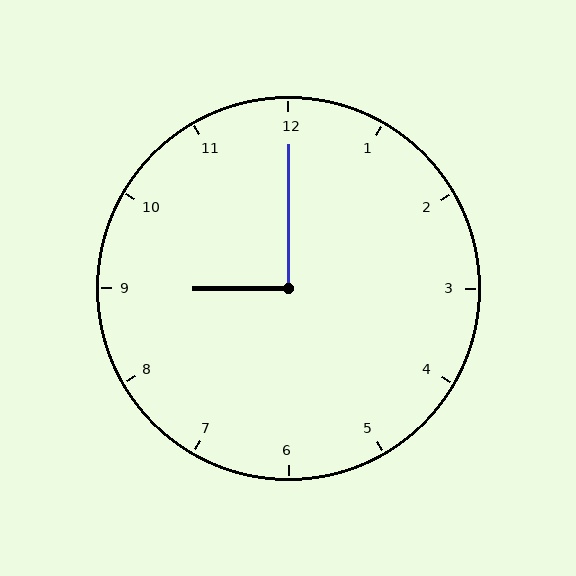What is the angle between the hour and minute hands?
Approximately 90 degrees.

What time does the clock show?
9:00.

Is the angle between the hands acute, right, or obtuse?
It is right.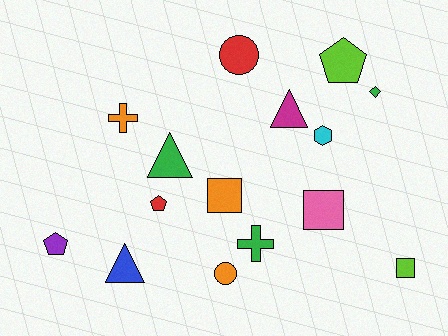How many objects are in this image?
There are 15 objects.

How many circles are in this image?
There are 2 circles.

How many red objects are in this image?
There are 2 red objects.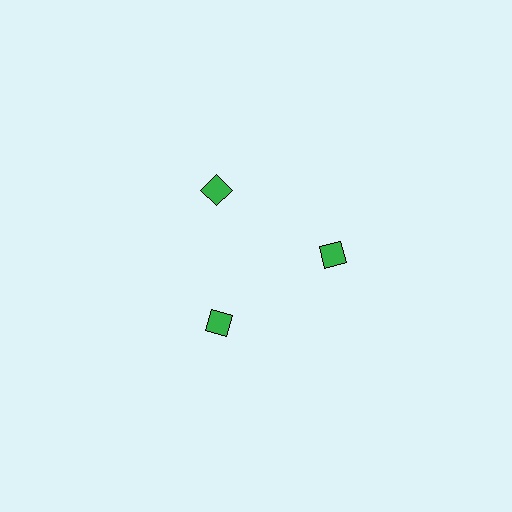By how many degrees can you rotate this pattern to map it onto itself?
The pattern maps onto itself every 120 degrees of rotation.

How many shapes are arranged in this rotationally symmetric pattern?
There are 3 shapes, arranged in 3 groups of 1.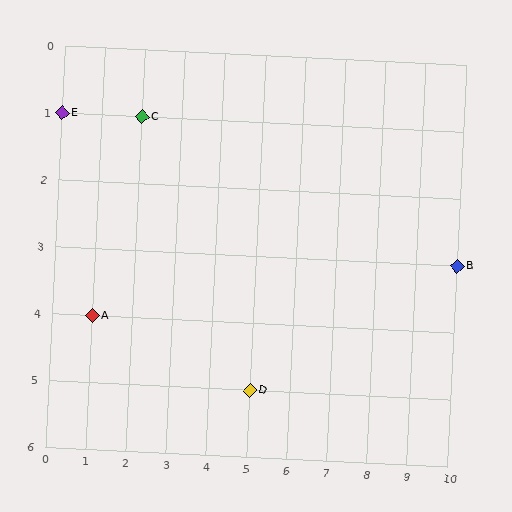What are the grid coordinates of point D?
Point D is at grid coordinates (5, 5).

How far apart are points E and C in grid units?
Points E and C are 2 columns apart.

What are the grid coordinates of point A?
Point A is at grid coordinates (1, 4).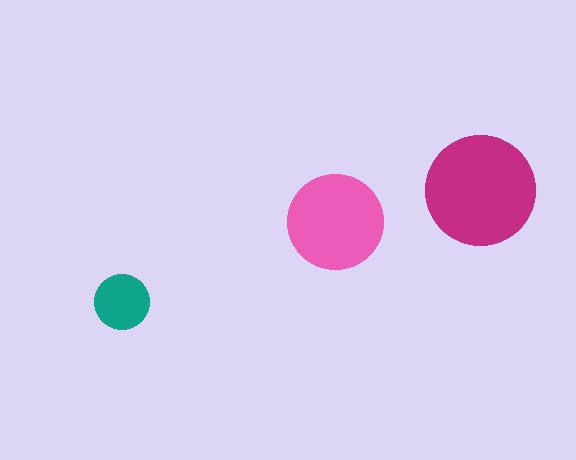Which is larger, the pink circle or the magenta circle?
The magenta one.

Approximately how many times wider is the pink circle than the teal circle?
About 1.5 times wider.